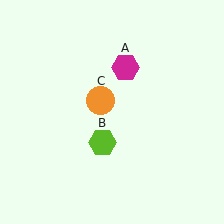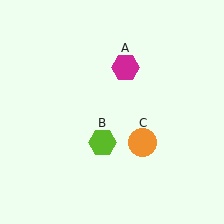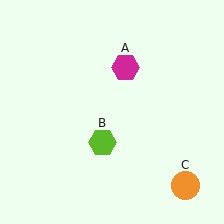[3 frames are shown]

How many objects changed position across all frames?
1 object changed position: orange circle (object C).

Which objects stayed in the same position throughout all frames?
Magenta hexagon (object A) and lime hexagon (object B) remained stationary.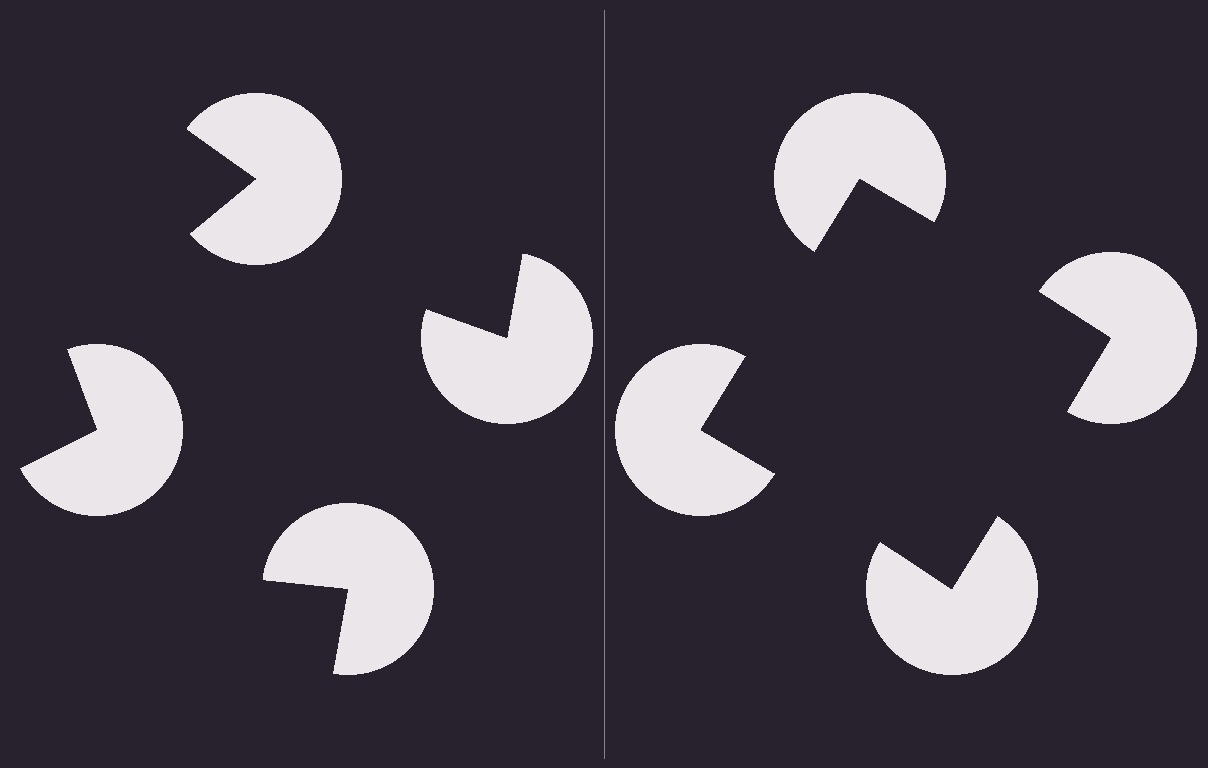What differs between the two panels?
The pac-man discs are positioned identically on both sides; only the wedge orientations differ. On the right they align to a square; on the left they are misaligned.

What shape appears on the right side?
An illusory square.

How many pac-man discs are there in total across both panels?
8 — 4 on each side.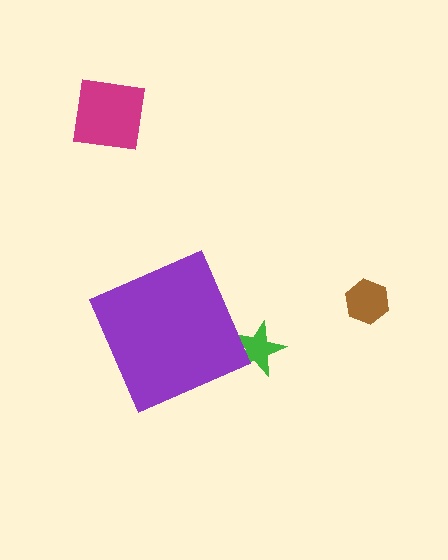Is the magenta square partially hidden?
No, the magenta square is fully visible.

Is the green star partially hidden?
Yes, the green star is partially hidden behind the purple diamond.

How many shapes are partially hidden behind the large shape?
1 shape is partially hidden.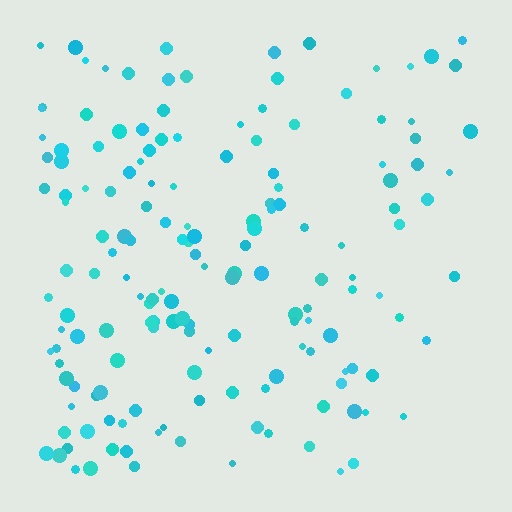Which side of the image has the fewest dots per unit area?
The right.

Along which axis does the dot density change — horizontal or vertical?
Horizontal.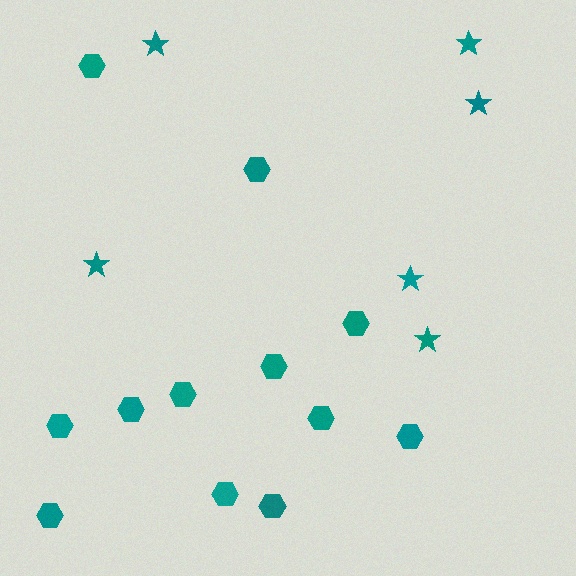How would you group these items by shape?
There are 2 groups: one group of hexagons (12) and one group of stars (6).